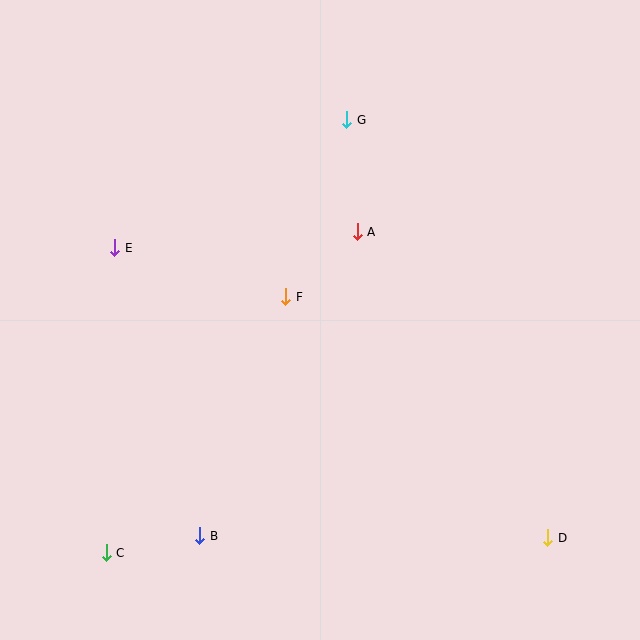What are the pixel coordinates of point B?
Point B is at (200, 536).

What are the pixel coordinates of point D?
Point D is at (548, 538).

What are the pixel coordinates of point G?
Point G is at (347, 120).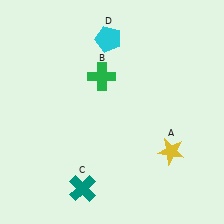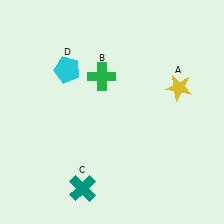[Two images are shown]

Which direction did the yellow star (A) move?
The yellow star (A) moved up.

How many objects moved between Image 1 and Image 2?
2 objects moved between the two images.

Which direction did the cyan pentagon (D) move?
The cyan pentagon (D) moved left.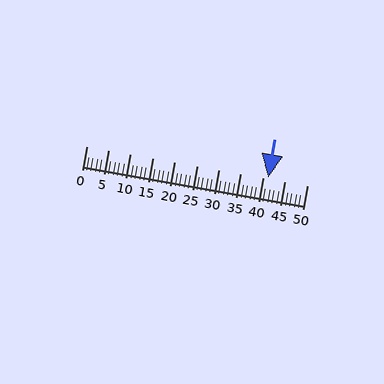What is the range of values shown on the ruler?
The ruler shows values from 0 to 50.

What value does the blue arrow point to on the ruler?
The blue arrow points to approximately 41.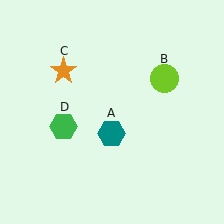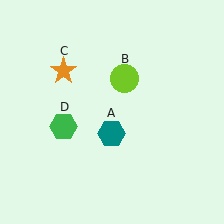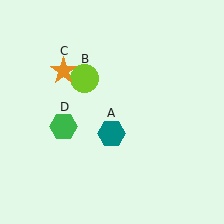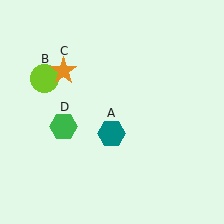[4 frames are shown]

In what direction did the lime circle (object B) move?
The lime circle (object B) moved left.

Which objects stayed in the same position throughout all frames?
Teal hexagon (object A) and orange star (object C) and green hexagon (object D) remained stationary.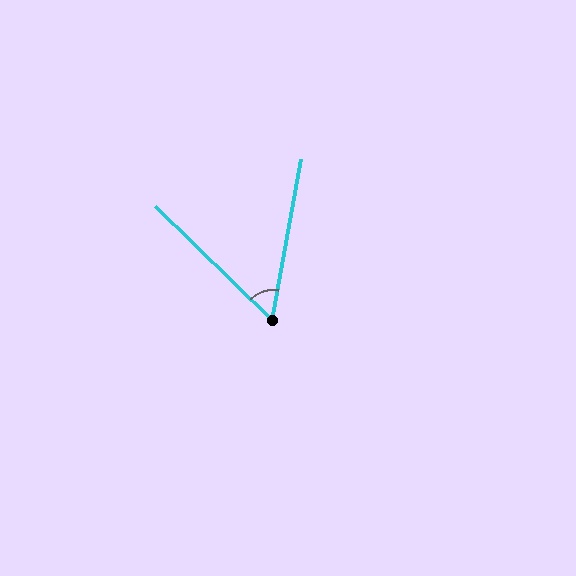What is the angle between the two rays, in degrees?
Approximately 56 degrees.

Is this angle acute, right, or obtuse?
It is acute.